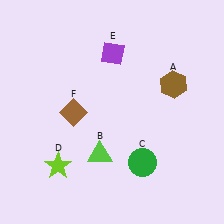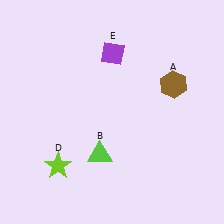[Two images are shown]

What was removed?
The green circle (C), the brown diamond (F) were removed in Image 2.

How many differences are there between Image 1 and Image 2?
There are 2 differences between the two images.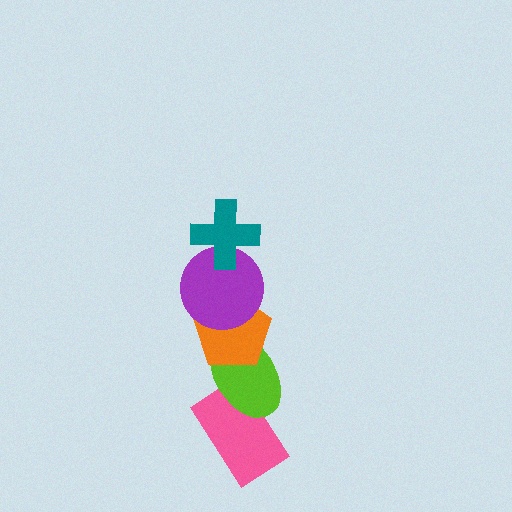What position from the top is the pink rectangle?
The pink rectangle is 5th from the top.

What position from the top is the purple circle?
The purple circle is 2nd from the top.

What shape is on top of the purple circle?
The teal cross is on top of the purple circle.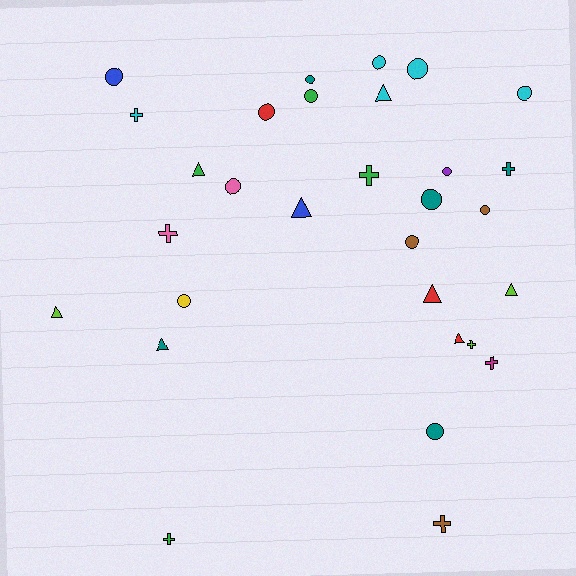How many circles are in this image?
There are 14 circles.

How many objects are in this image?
There are 30 objects.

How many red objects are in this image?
There are 3 red objects.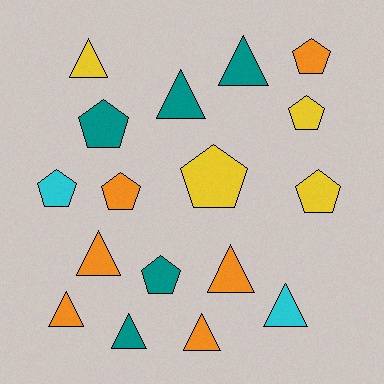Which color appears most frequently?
Orange, with 6 objects.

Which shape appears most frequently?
Triangle, with 9 objects.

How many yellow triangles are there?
There is 1 yellow triangle.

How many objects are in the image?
There are 17 objects.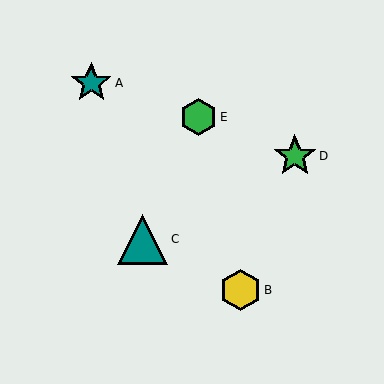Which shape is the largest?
The teal triangle (labeled C) is the largest.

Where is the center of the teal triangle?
The center of the teal triangle is at (143, 239).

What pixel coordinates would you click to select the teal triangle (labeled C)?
Click at (143, 239) to select the teal triangle C.